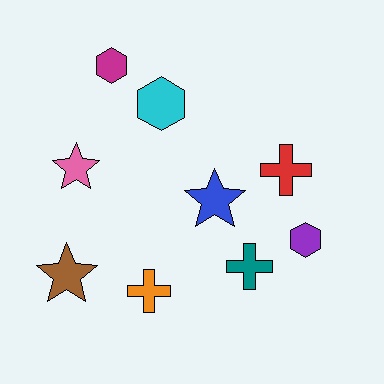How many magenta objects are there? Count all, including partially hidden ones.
There is 1 magenta object.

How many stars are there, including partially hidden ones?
There are 3 stars.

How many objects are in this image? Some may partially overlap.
There are 9 objects.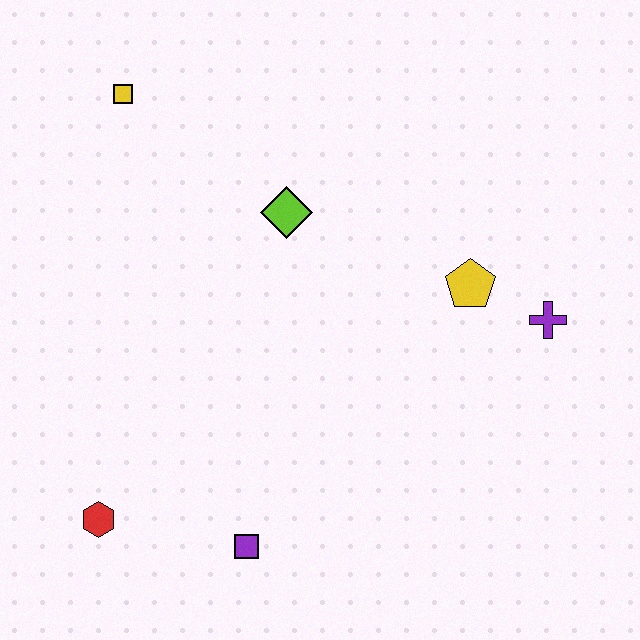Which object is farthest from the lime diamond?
The red hexagon is farthest from the lime diamond.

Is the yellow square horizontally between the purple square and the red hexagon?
Yes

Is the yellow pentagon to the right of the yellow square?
Yes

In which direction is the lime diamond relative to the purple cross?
The lime diamond is to the left of the purple cross.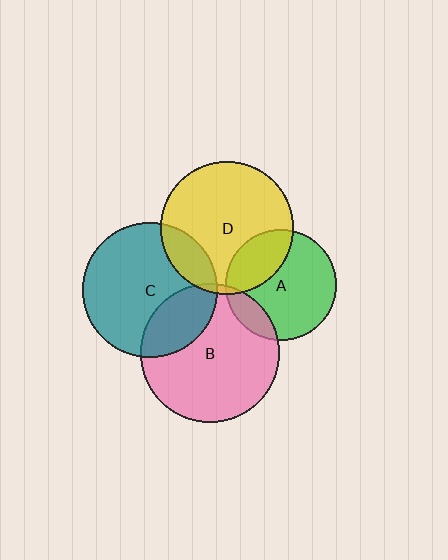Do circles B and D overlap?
Yes.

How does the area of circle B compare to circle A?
Approximately 1.5 times.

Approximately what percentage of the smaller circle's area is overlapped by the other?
Approximately 5%.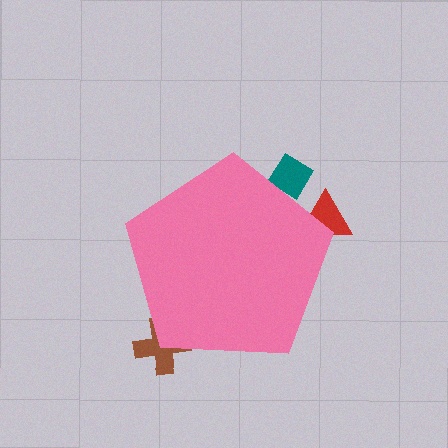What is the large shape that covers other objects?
A pink pentagon.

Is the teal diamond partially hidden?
Yes, the teal diamond is partially hidden behind the pink pentagon.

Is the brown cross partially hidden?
Yes, the brown cross is partially hidden behind the pink pentagon.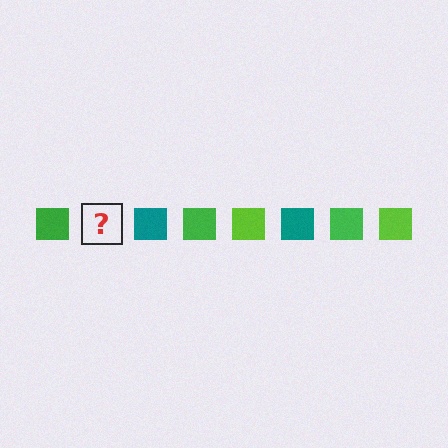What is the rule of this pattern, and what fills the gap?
The rule is that the pattern cycles through green, lime, teal squares. The gap should be filled with a lime square.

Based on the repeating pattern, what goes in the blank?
The blank should be a lime square.